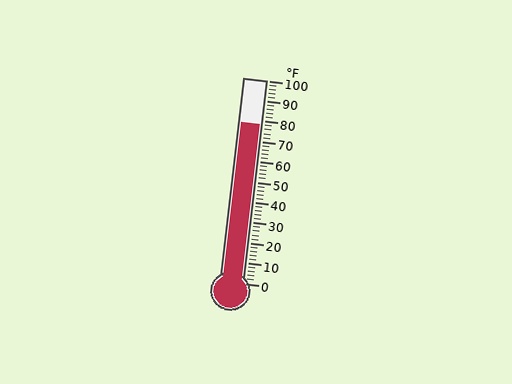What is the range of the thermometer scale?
The thermometer scale ranges from 0°F to 100°F.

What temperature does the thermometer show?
The thermometer shows approximately 78°F.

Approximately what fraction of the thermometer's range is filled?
The thermometer is filled to approximately 80% of its range.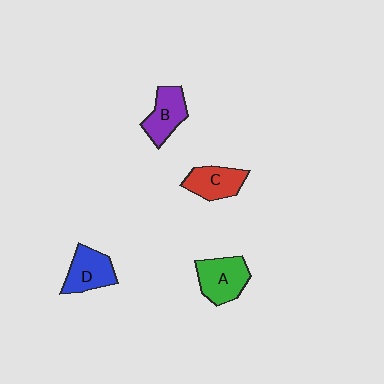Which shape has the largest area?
Shape A (green).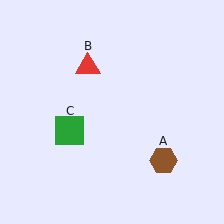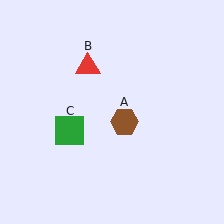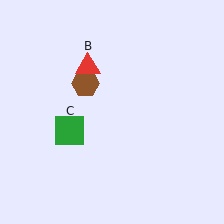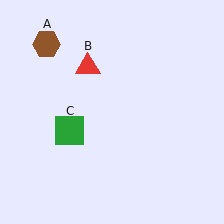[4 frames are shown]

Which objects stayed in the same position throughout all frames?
Red triangle (object B) and green square (object C) remained stationary.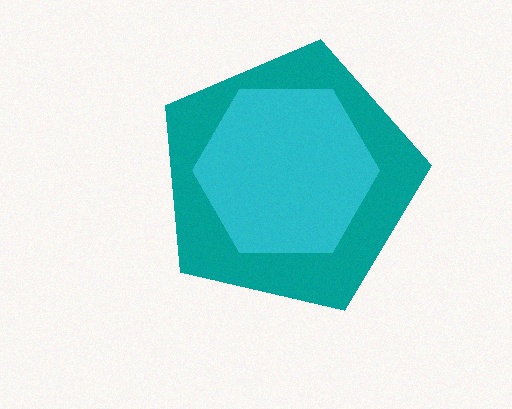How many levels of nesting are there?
2.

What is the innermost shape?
The cyan hexagon.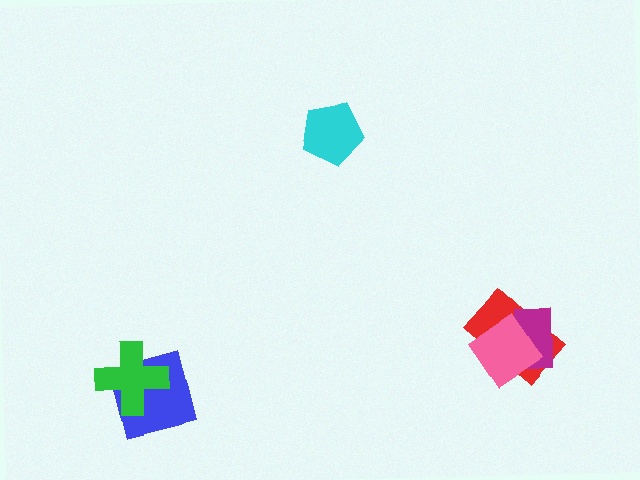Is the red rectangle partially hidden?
Yes, it is partially covered by another shape.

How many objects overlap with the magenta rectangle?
2 objects overlap with the magenta rectangle.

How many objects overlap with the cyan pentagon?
0 objects overlap with the cyan pentagon.